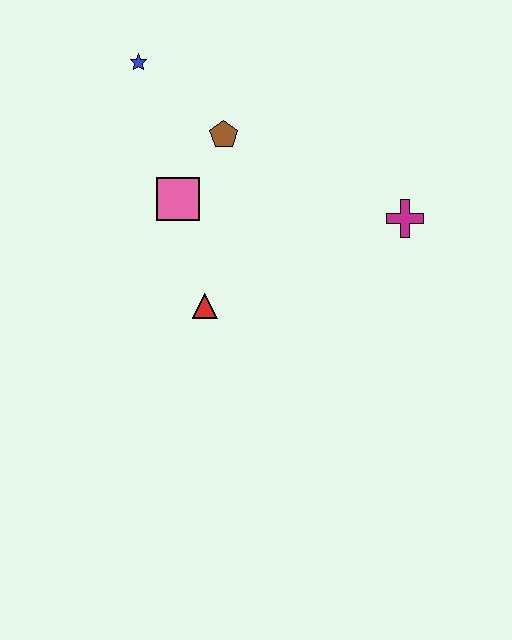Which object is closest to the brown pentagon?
The pink square is closest to the brown pentagon.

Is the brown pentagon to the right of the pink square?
Yes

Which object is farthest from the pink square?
The magenta cross is farthest from the pink square.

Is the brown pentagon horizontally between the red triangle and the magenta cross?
Yes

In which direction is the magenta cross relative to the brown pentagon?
The magenta cross is to the right of the brown pentagon.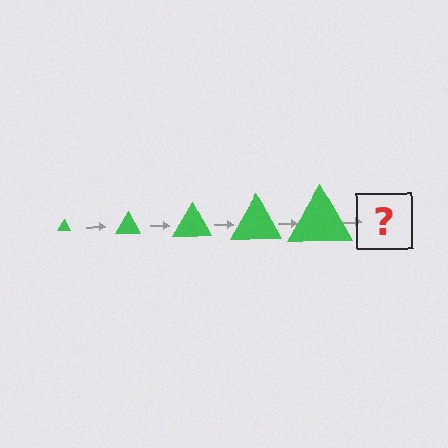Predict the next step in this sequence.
The next step is a green triangle, larger than the previous one.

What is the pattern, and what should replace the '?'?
The pattern is that the triangle gets progressively larger each step. The '?' should be a green triangle, larger than the previous one.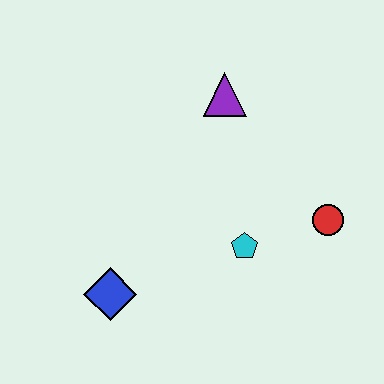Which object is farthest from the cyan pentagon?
The purple triangle is farthest from the cyan pentagon.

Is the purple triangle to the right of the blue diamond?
Yes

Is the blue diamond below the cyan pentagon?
Yes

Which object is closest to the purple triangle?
The cyan pentagon is closest to the purple triangle.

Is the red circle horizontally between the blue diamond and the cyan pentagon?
No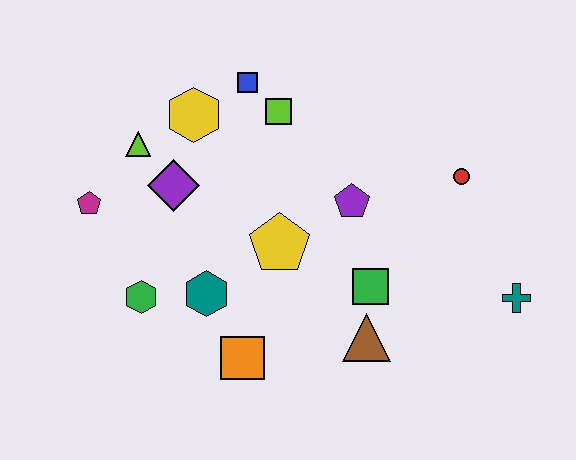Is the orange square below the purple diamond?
Yes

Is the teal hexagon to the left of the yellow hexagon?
No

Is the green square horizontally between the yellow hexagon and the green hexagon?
No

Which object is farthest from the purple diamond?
The teal cross is farthest from the purple diamond.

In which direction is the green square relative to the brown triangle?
The green square is above the brown triangle.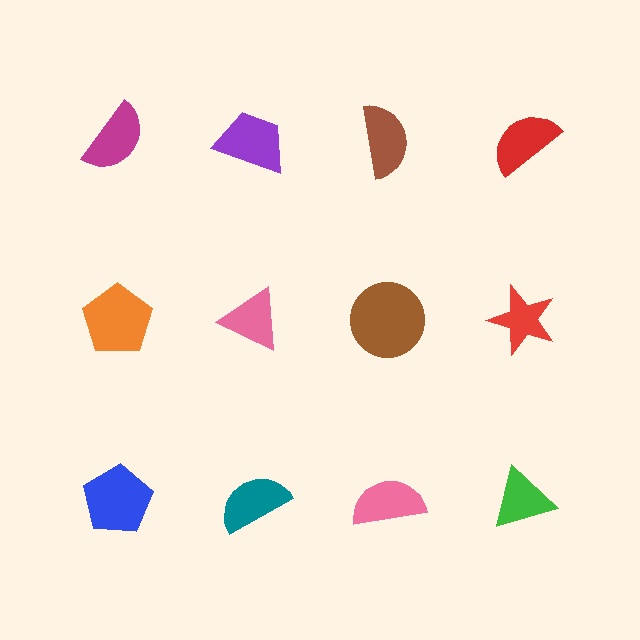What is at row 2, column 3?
A brown circle.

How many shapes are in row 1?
4 shapes.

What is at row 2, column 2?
A pink triangle.